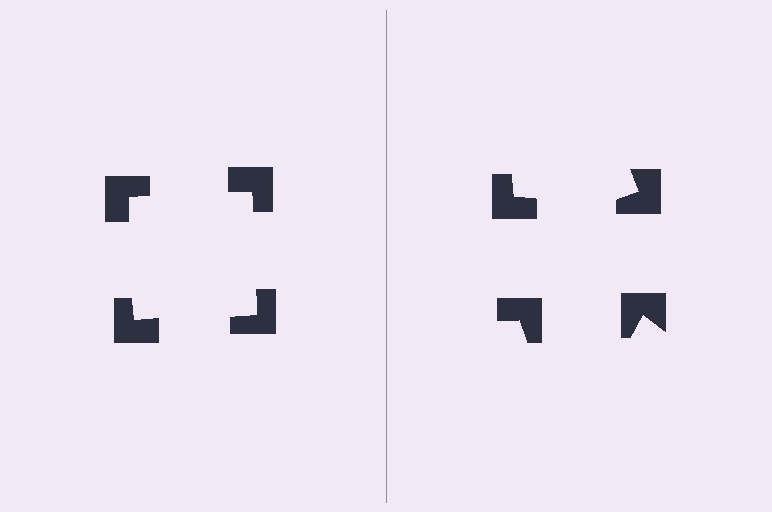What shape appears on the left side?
An illusory square.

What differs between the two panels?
The notched squares are positioned identically on both sides; only the wedge orientations differ. On the left they align to a square; on the right they are misaligned.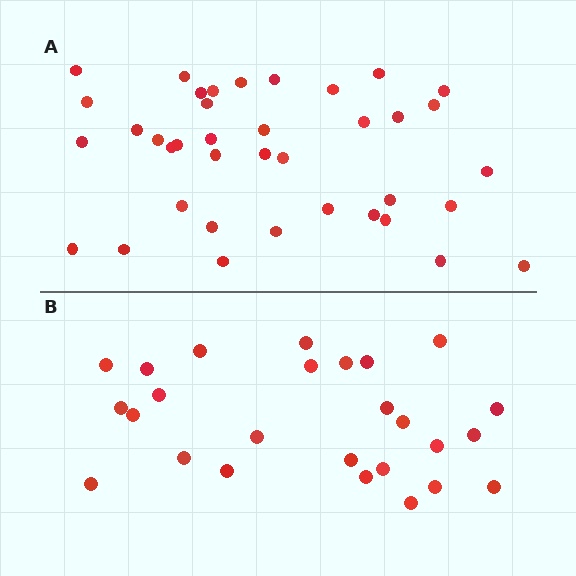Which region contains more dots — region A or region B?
Region A (the top region) has more dots.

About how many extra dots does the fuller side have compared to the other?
Region A has roughly 12 or so more dots than region B.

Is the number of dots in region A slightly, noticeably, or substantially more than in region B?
Region A has substantially more. The ratio is roughly 1.5 to 1.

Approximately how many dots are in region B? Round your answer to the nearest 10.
About 30 dots. (The exact count is 26, which rounds to 30.)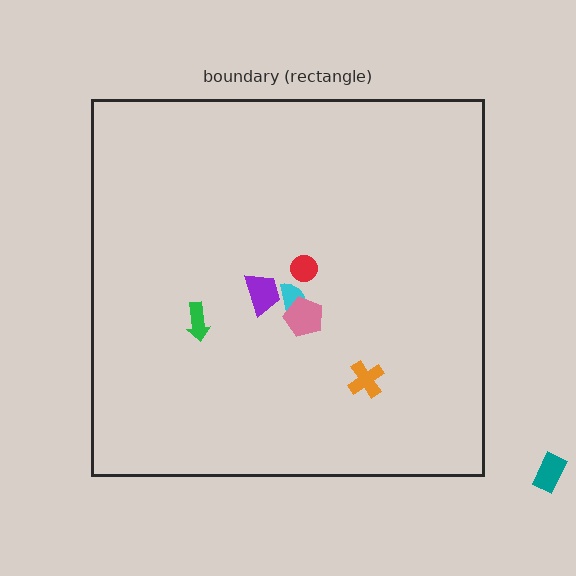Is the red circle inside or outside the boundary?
Inside.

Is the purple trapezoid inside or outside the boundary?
Inside.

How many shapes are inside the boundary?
6 inside, 1 outside.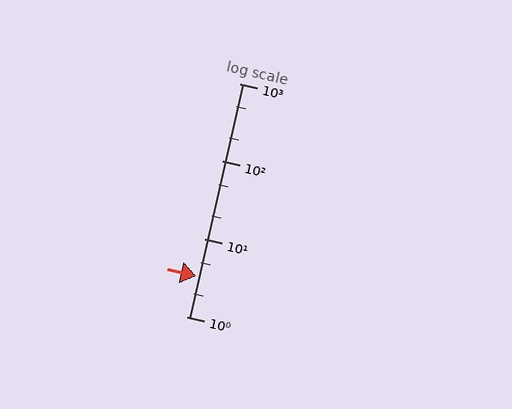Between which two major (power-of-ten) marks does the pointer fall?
The pointer is between 1 and 10.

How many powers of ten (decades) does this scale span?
The scale spans 3 decades, from 1 to 1000.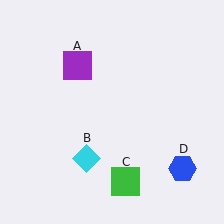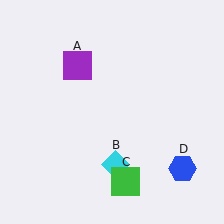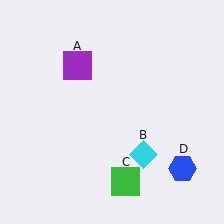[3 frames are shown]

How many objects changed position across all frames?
1 object changed position: cyan diamond (object B).